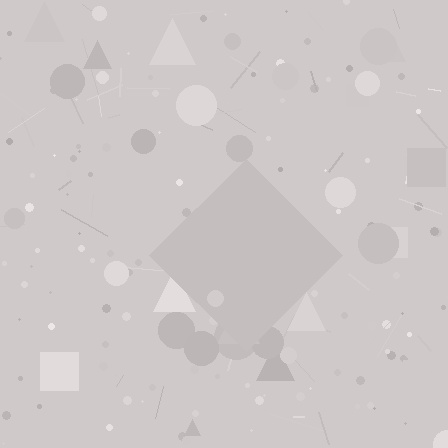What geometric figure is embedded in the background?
A diamond is embedded in the background.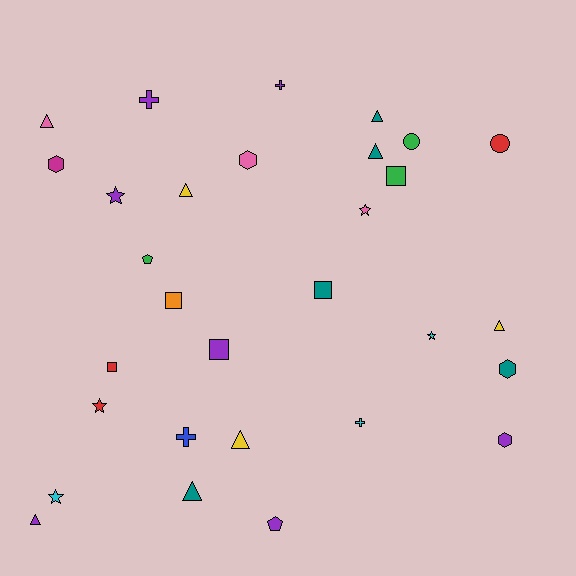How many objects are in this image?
There are 30 objects.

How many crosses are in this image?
There are 4 crosses.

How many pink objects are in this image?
There are 3 pink objects.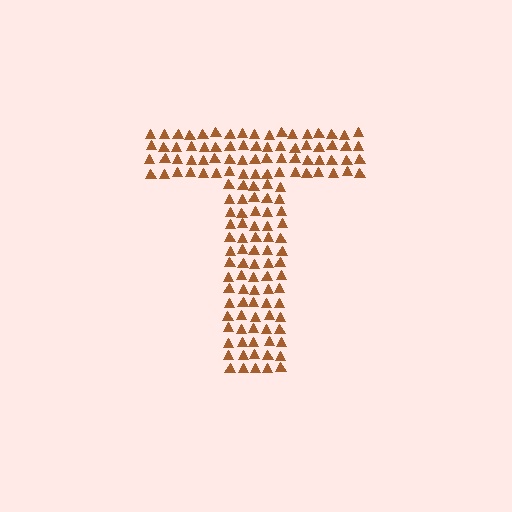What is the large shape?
The large shape is the letter T.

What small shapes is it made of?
It is made of small triangles.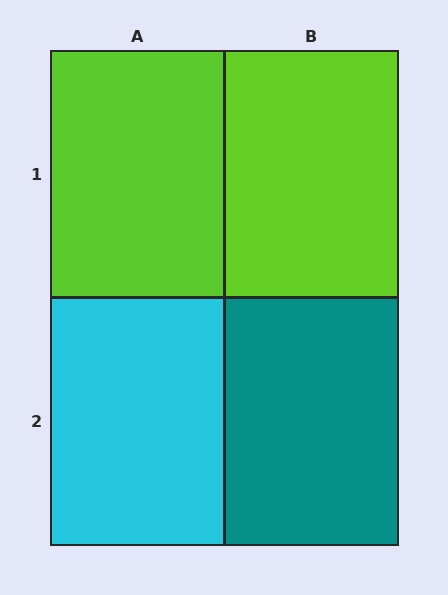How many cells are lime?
2 cells are lime.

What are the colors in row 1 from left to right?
Lime, lime.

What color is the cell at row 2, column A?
Cyan.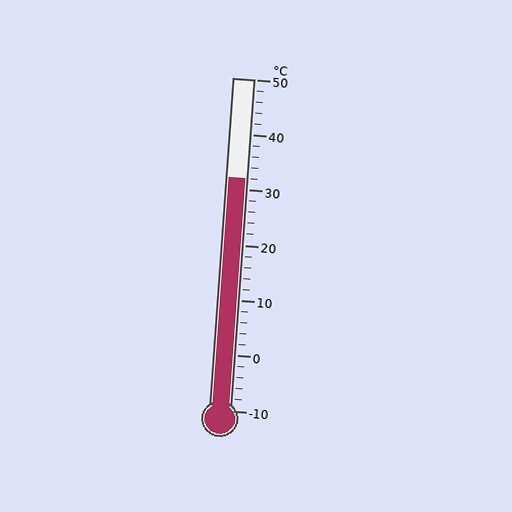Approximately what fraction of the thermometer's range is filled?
The thermometer is filled to approximately 70% of its range.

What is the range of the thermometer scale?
The thermometer scale ranges from -10°C to 50°C.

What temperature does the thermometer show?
The thermometer shows approximately 32°C.